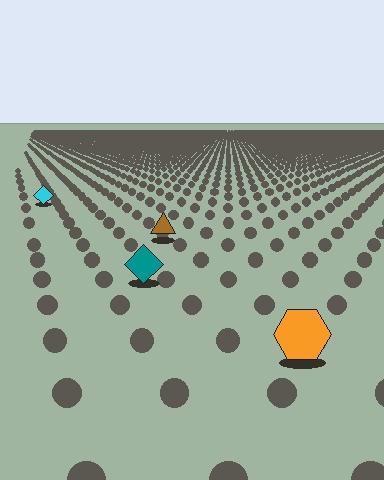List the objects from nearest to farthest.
From nearest to farthest: the orange hexagon, the teal diamond, the brown triangle, the cyan diamond.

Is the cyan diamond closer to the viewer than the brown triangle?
No. The brown triangle is closer — you can tell from the texture gradient: the ground texture is coarser near it.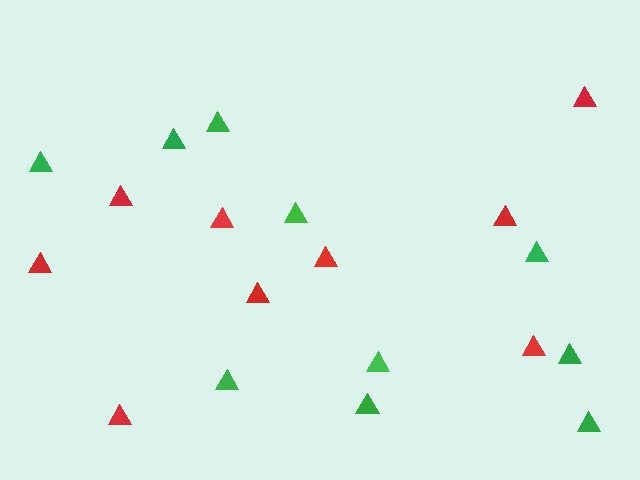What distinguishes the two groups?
There are 2 groups: one group of green triangles (10) and one group of red triangles (9).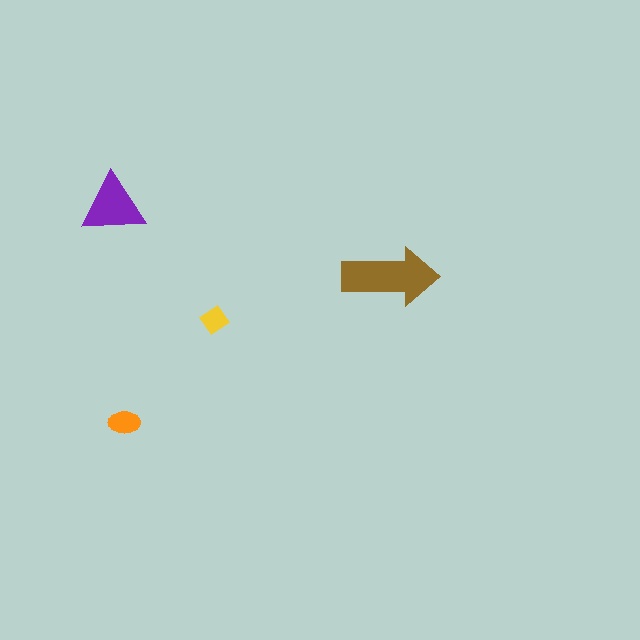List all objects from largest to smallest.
The brown arrow, the purple triangle, the orange ellipse, the yellow diamond.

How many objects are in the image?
There are 4 objects in the image.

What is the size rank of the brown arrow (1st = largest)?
1st.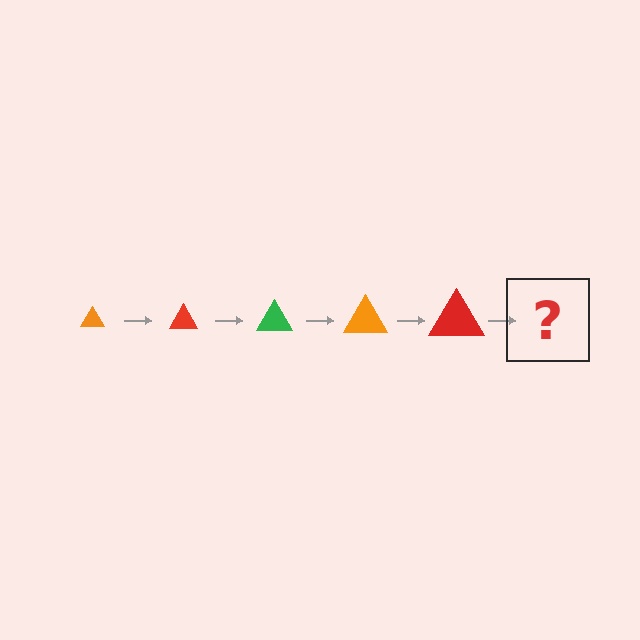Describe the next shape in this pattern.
It should be a green triangle, larger than the previous one.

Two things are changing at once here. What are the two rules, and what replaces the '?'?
The two rules are that the triangle grows larger each step and the color cycles through orange, red, and green. The '?' should be a green triangle, larger than the previous one.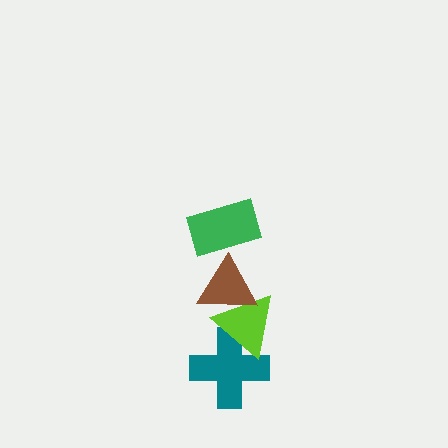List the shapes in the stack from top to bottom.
From top to bottom: the green rectangle, the brown triangle, the lime triangle, the teal cross.